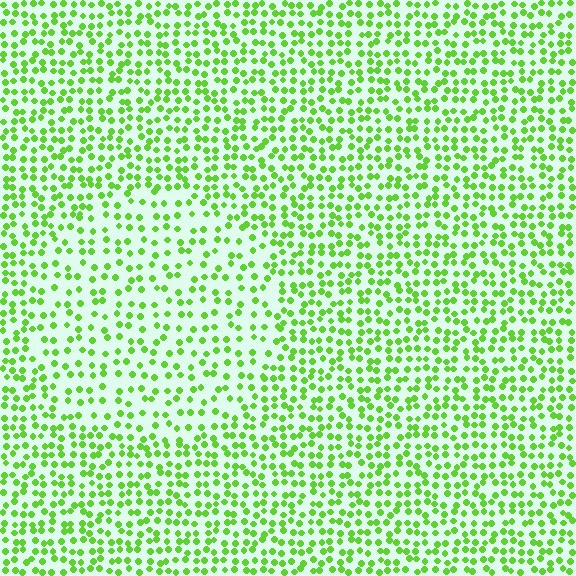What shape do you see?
I see a circle.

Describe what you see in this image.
The image contains small lime elements arranged at two different densities. A circle-shaped region is visible where the elements are less densely packed than the surrounding area.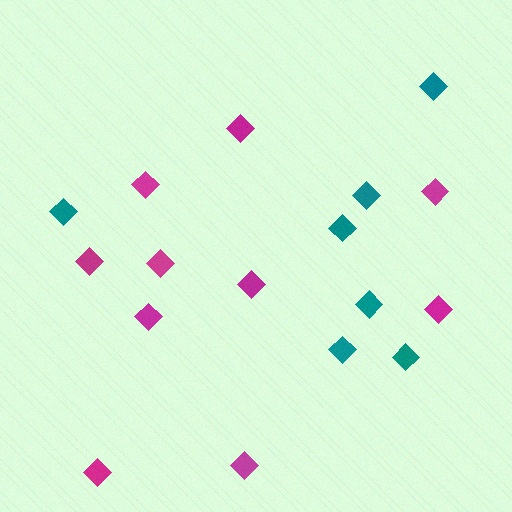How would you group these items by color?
There are 2 groups: one group of magenta diamonds (10) and one group of teal diamonds (7).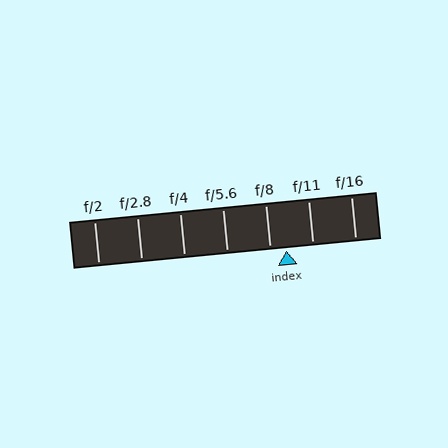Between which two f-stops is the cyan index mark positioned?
The index mark is between f/8 and f/11.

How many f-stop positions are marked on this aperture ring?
There are 7 f-stop positions marked.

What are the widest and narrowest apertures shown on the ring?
The widest aperture shown is f/2 and the narrowest is f/16.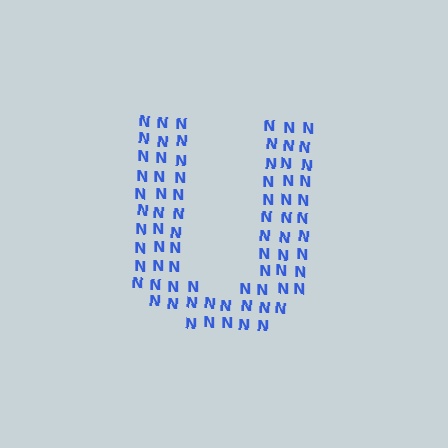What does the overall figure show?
The overall figure shows the letter U.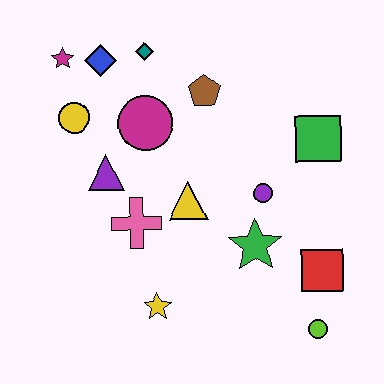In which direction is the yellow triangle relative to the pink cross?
The yellow triangle is to the right of the pink cross.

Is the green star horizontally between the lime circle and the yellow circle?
Yes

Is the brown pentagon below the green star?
No